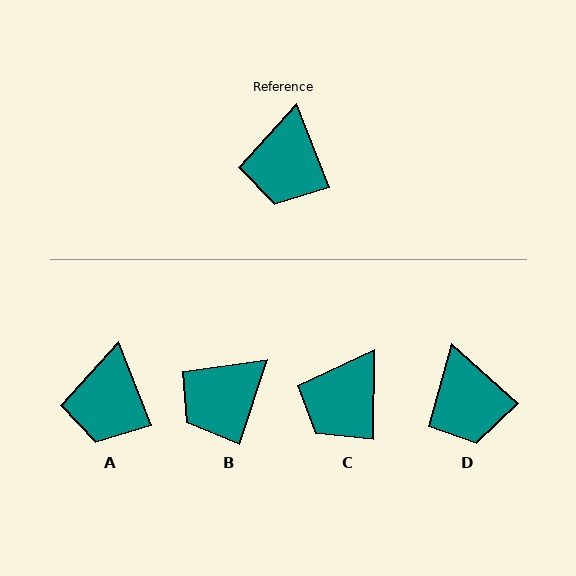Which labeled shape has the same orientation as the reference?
A.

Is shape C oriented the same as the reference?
No, it is off by about 23 degrees.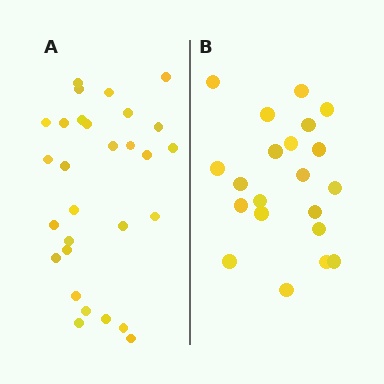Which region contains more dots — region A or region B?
Region A (the left region) has more dots.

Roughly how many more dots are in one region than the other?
Region A has roughly 8 or so more dots than region B.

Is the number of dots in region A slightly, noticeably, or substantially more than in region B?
Region A has noticeably more, but not dramatically so. The ratio is roughly 1.4 to 1.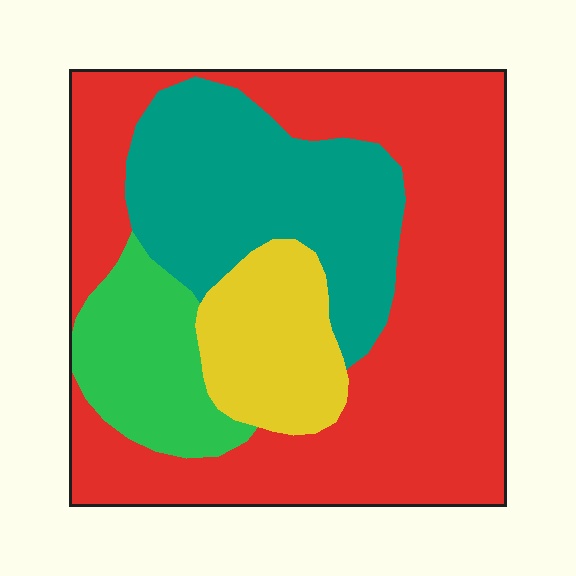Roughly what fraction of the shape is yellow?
Yellow takes up about one eighth (1/8) of the shape.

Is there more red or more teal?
Red.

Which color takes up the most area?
Red, at roughly 55%.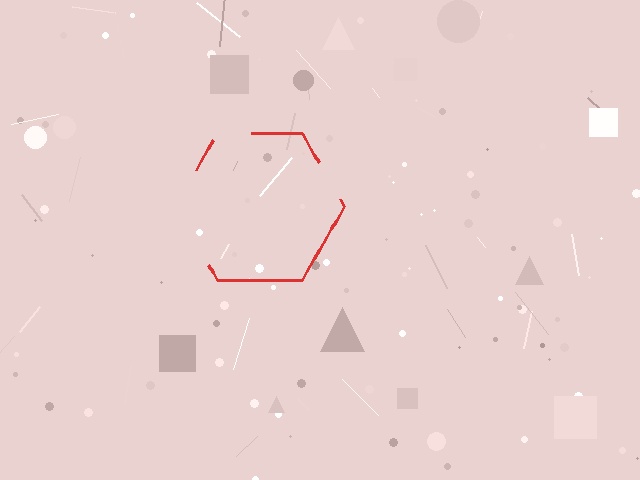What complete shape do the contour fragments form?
The contour fragments form a hexagon.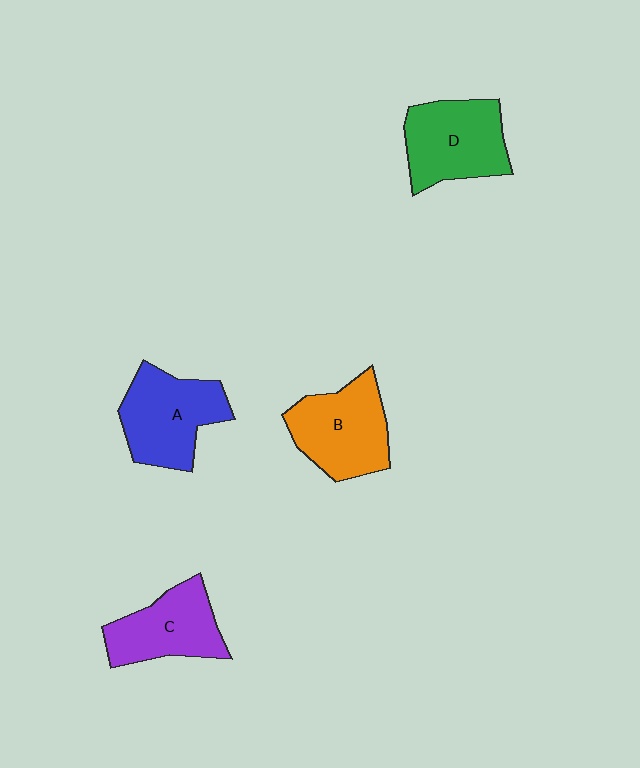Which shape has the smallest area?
Shape C (purple).